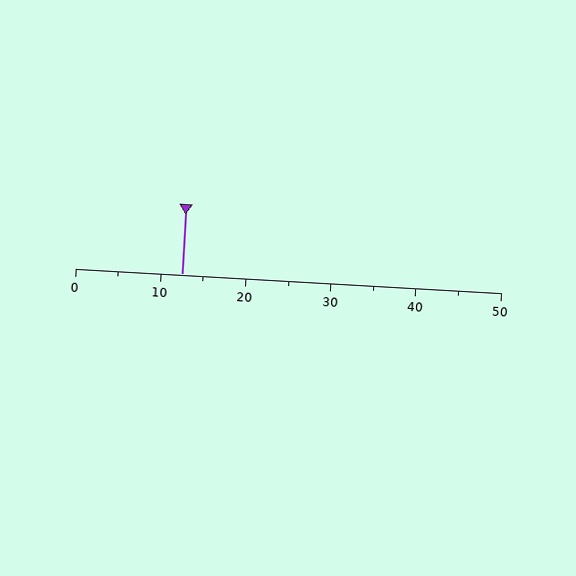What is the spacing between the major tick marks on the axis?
The major ticks are spaced 10 apart.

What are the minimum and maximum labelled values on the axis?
The axis runs from 0 to 50.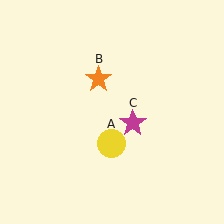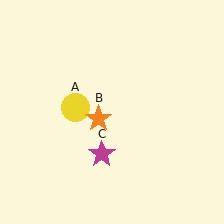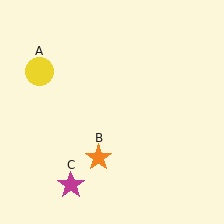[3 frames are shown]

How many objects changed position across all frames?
3 objects changed position: yellow circle (object A), orange star (object B), magenta star (object C).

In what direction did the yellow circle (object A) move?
The yellow circle (object A) moved up and to the left.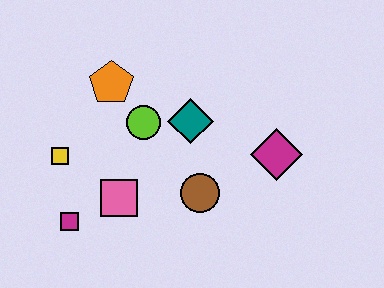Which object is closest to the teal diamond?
The lime circle is closest to the teal diamond.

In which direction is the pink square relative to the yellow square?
The pink square is to the right of the yellow square.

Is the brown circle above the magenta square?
Yes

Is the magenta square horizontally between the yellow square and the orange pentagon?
Yes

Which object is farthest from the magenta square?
The magenta diamond is farthest from the magenta square.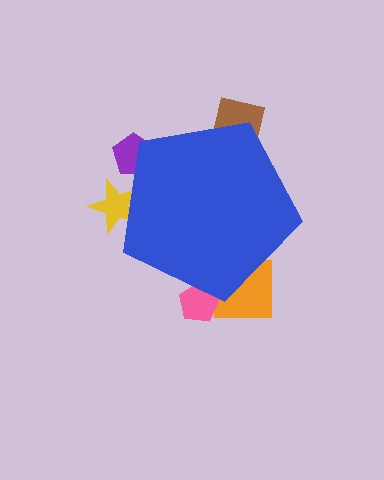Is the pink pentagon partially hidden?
Yes, the pink pentagon is partially hidden behind the blue pentagon.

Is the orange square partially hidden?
Yes, the orange square is partially hidden behind the blue pentagon.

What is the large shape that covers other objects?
A blue pentagon.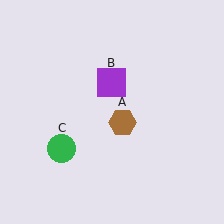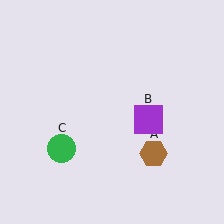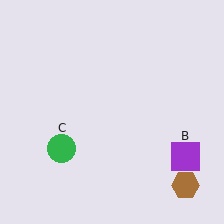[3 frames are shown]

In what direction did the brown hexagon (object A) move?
The brown hexagon (object A) moved down and to the right.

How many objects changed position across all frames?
2 objects changed position: brown hexagon (object A), purple square (object B).